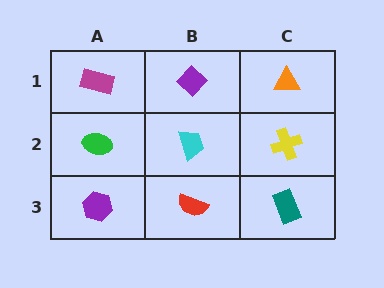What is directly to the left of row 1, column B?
A magenta rectangle.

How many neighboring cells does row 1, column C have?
2.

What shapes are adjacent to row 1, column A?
A green ellipse (row 2, column A), a purple diamond (row 1, column B).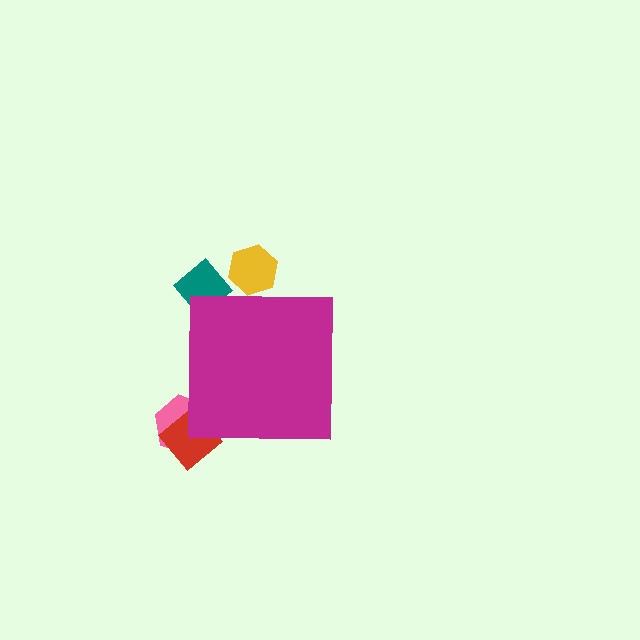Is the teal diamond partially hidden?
Yes, the teal diamond is partially hidden behind the magenta square.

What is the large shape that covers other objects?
A magenta square.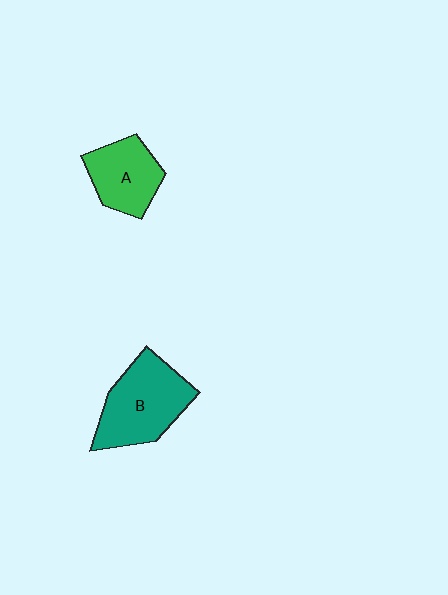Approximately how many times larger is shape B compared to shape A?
Approximately 1.4 times.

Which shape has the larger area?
Shape B (teal).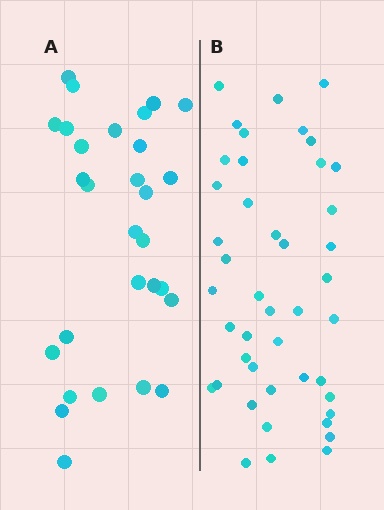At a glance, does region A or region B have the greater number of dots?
Region B (the right region) has more dots.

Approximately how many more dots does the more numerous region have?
Region B has approximately 15 more dots than region A.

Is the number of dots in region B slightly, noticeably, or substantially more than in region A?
Region B has substantially more. The ratio is roughly 1.5 to 1.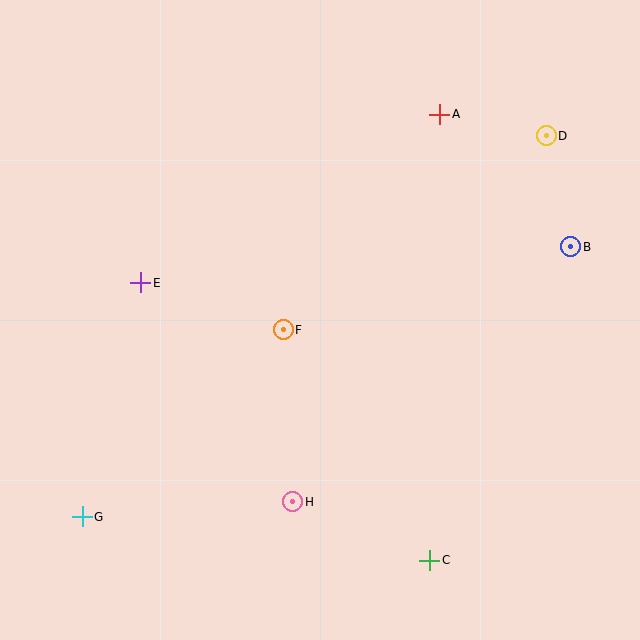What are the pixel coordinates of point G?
Point G is at (82, 517).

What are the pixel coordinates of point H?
Point H is at (292, 502).